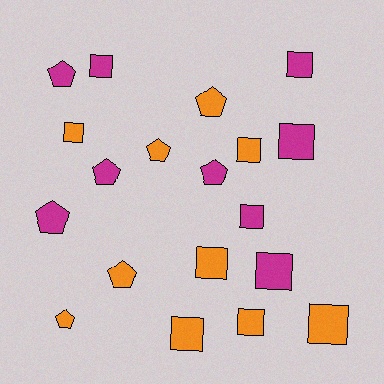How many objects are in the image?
There are 19 objects.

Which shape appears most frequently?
Square, with 11 objects.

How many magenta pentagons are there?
There are 4 magenta pentagons.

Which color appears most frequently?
Orange, with 10 objects.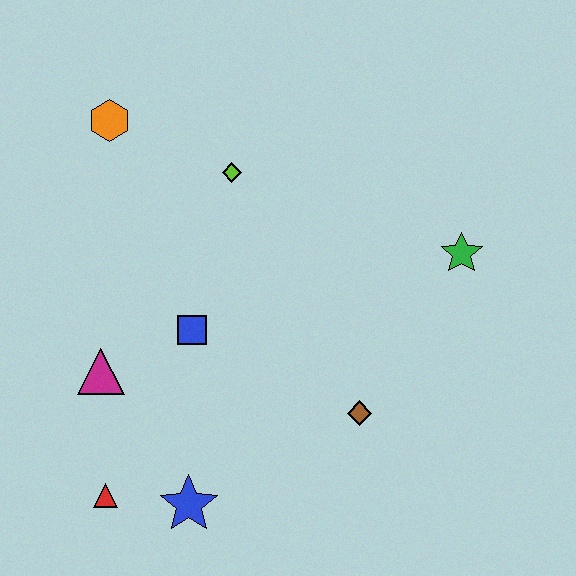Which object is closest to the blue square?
The magenta triangle is closest to the blue square.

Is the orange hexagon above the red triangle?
Yes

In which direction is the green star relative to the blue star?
The green star is to the right of the blue star.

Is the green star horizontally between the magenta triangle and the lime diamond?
No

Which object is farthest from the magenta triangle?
The green star is farthest from the magenta triangle.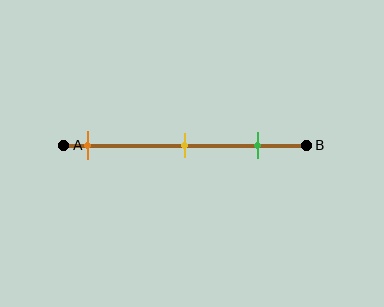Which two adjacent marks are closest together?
The yellow and green marks are the closest adjacent pair.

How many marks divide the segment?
There are 3 marks dividing the segment.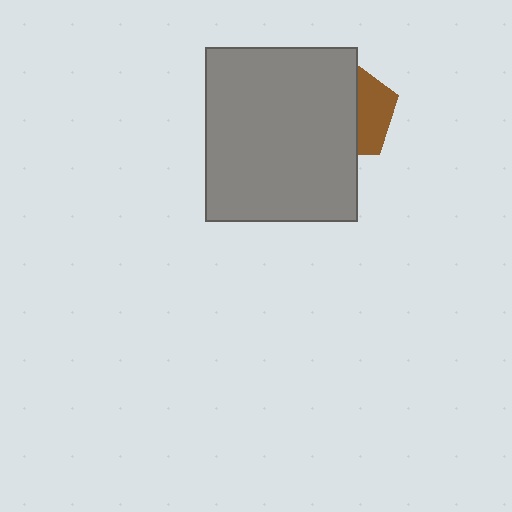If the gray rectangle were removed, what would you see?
You would see the complete brown pentagon.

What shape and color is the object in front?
The object in front is a gray rectangle.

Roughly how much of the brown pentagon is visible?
A small part of it is visible (roughly 38%).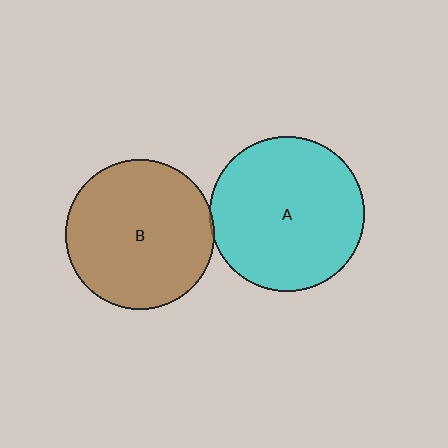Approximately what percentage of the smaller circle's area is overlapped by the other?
Approximately 5%.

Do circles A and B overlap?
Yes.